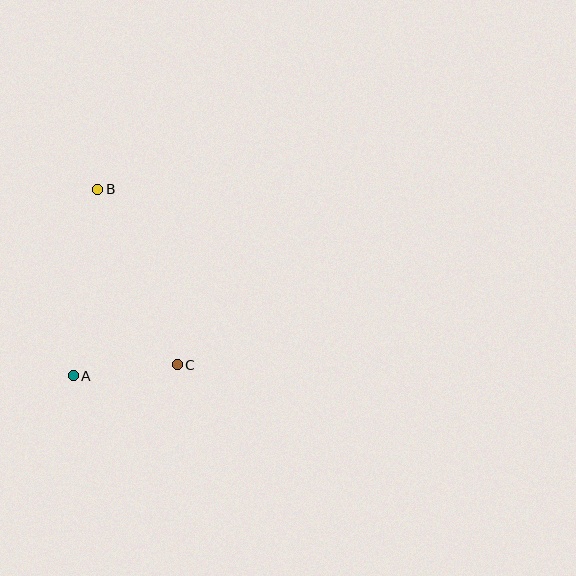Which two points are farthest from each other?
Points B and C are farthest from each other.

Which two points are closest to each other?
Points A and C are closest to each other.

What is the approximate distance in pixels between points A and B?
The distance between A and B is approximately 188 pixels.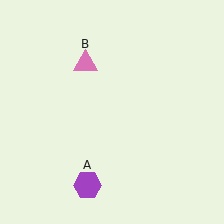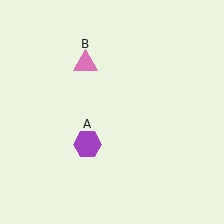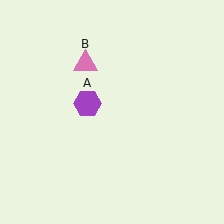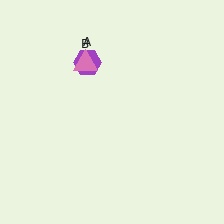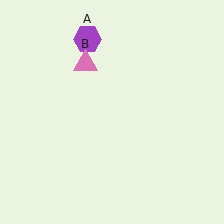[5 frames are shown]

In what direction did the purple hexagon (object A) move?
The purple hexagon (object A) moved up.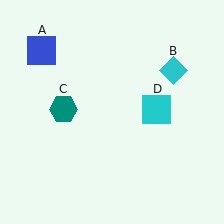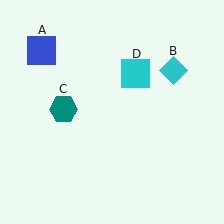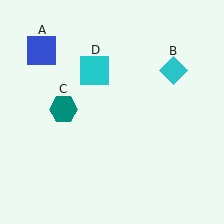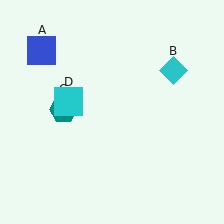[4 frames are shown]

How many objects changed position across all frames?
1 object changed position: cyan square (object D).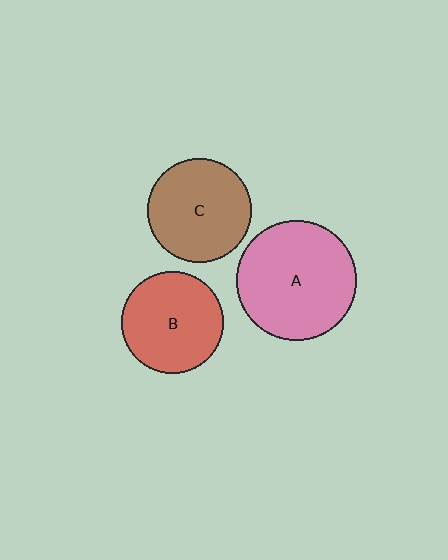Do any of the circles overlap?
No, none of the circles overlap.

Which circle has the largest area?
Circle A (pink).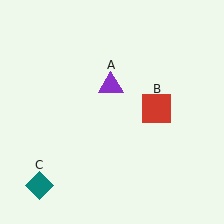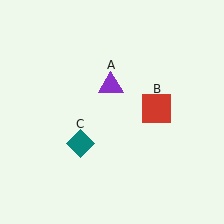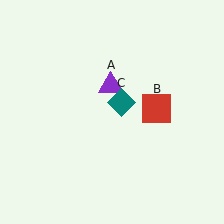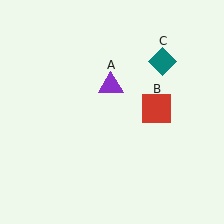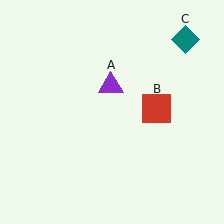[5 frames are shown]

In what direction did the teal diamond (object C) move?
The teal diamond (object C) moved up and to the right.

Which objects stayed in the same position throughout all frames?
Purple triangle (object A) and red square (object B) remained stationary.